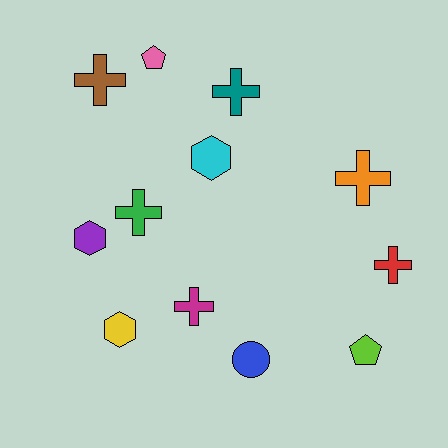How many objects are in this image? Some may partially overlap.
There are 12 objects.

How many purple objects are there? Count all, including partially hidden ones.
There is 1 purple object.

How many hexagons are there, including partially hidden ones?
There are 3 hexagons.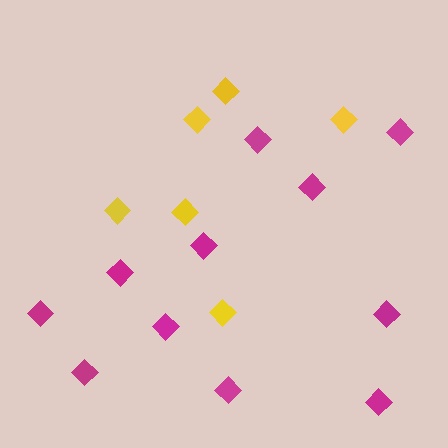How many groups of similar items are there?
There are 2 groups: one group of yellow diamonds (6) and one group of magenta diamonds (11).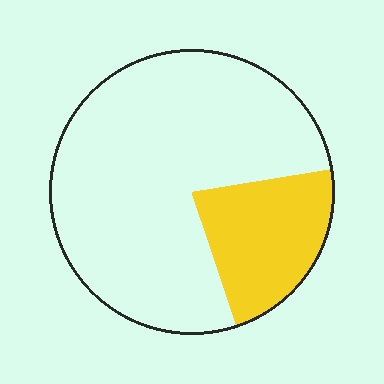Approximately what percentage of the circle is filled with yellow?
Approximately 25%.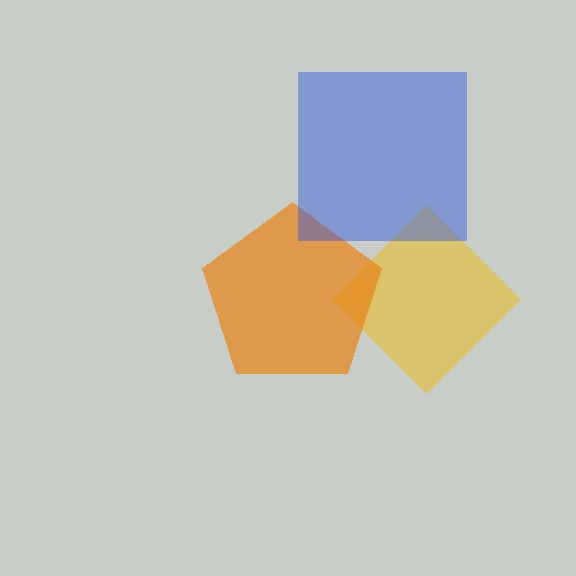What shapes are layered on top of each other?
The layered shapes are: a yellow diamond, an orange pentagon, a blue square.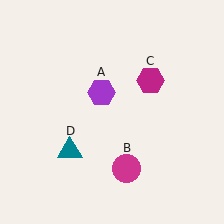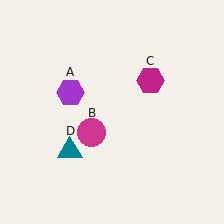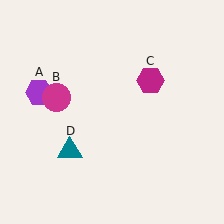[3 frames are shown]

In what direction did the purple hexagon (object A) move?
The purple hexagon (object A) moved left.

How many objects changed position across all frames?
2 objects changed position: purple hexagon (object A), magenta circle (object B).